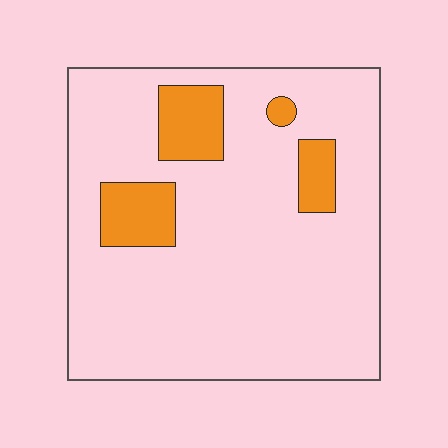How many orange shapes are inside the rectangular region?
4.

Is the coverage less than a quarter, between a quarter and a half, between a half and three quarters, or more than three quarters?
Less than a quarter.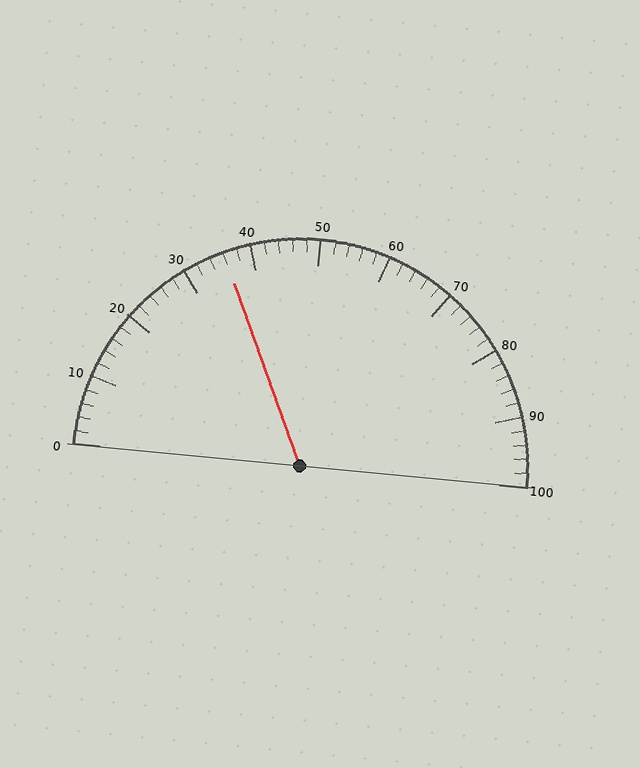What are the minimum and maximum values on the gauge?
The gauge ranges from 0 to 100.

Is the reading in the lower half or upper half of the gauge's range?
The reading is in the lower half of the range (0 to 100).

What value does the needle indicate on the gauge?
The needle indicates approximately 36.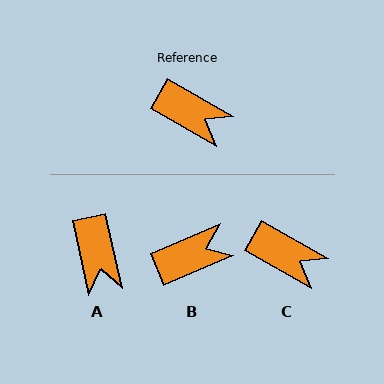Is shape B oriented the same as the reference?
No, it is off by about 52 degrees.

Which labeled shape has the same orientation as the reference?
C.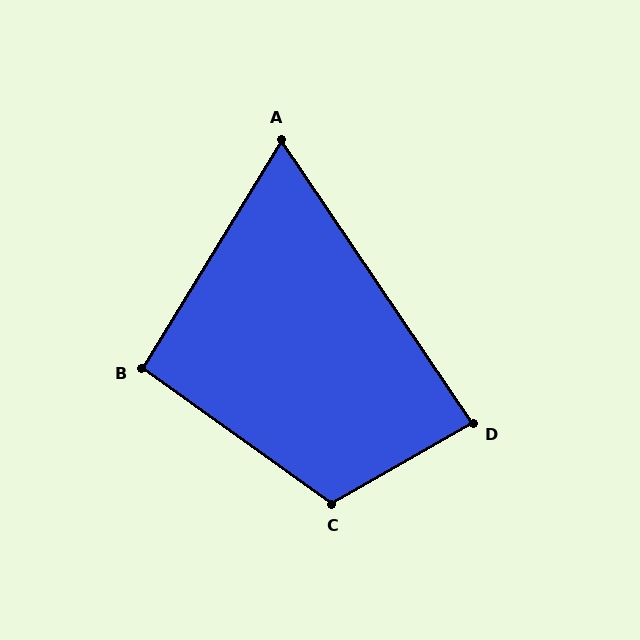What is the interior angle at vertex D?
Approximately 86 degrees (approximately right).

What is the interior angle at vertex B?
Approximately 94 degrees (approximately right).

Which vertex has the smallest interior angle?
A, at approximately 65 degrees.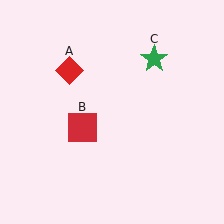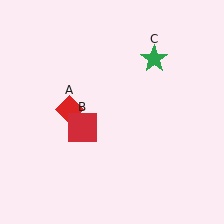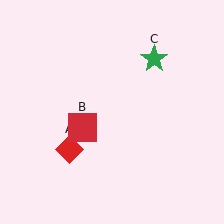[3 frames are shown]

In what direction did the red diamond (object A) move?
The red diamond (object A) moved down.